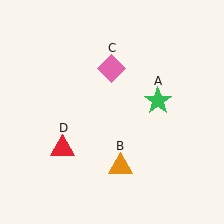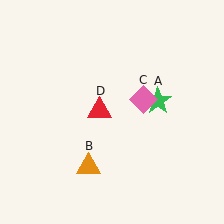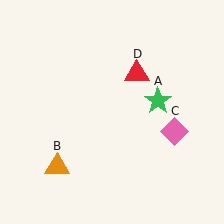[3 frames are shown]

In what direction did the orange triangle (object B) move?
The orange triangle (object B) moved left.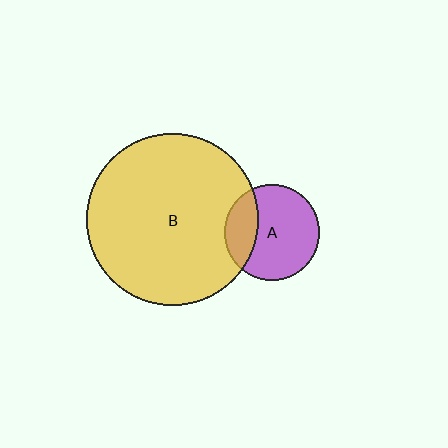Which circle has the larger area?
Circle B (yellow).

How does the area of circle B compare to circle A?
Approximately 3.3 times.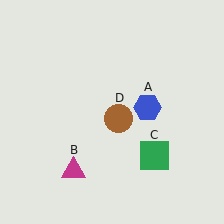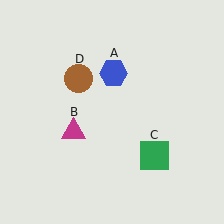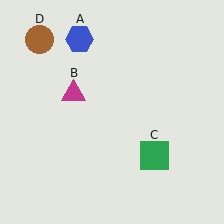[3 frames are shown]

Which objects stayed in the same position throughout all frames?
Green square (object C) remained stationary.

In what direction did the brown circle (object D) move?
The brown circle (object D) moved up and to the left.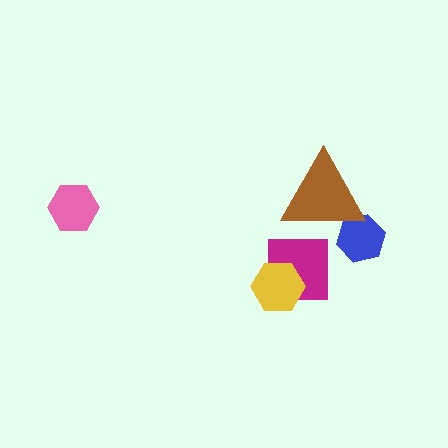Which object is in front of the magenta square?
The yellow hexagon is in front of the magenta square.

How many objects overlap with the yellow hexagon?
1 object overlaps with the yellow hexagon.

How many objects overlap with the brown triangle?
1 object overlaps with the brown triangle.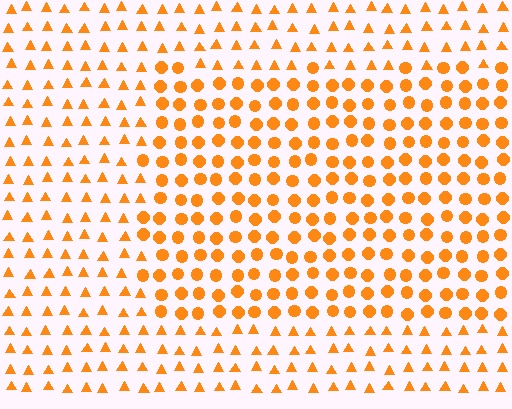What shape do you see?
I see a rectangle.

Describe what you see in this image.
The image is filled with small orange elements arranged in a uniform grid. A rectangle-shaped region contains circles, while the surrounding area contains triangles. The boundary is defined purely by the change in element shape.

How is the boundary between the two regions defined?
The boundary is defined by a change in element shape: circles inside vs. triangles outside. All elements share the same color and spacing.